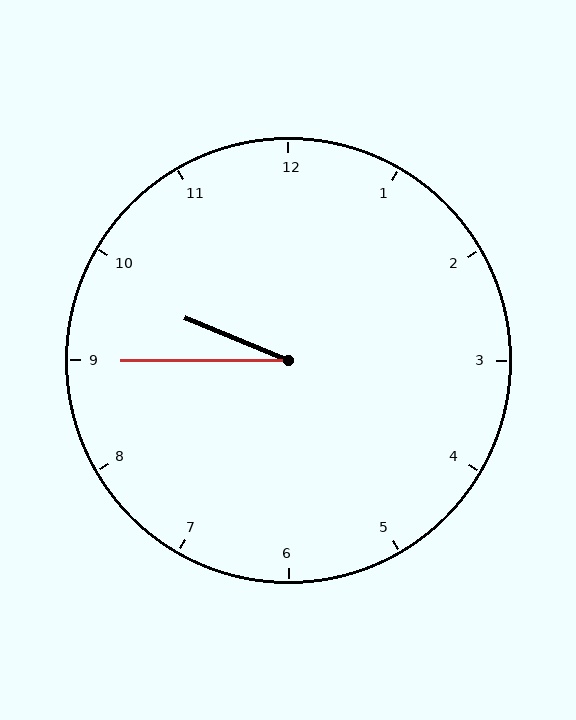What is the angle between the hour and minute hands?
Approximately 22 degrees.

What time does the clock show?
9:45.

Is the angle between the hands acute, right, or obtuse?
It is acute.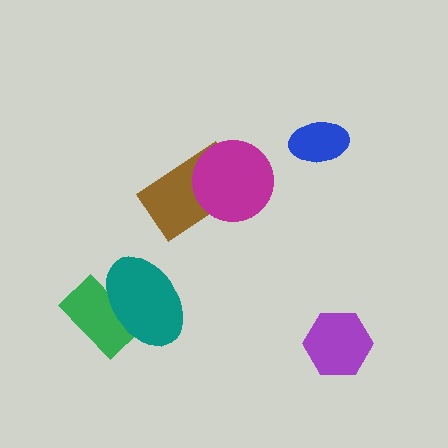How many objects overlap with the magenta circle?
1 object overlaps with the magenta circle.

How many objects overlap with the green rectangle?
1 object overlaps with the green rectangle.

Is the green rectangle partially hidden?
Yes, it is partially covered by another shape.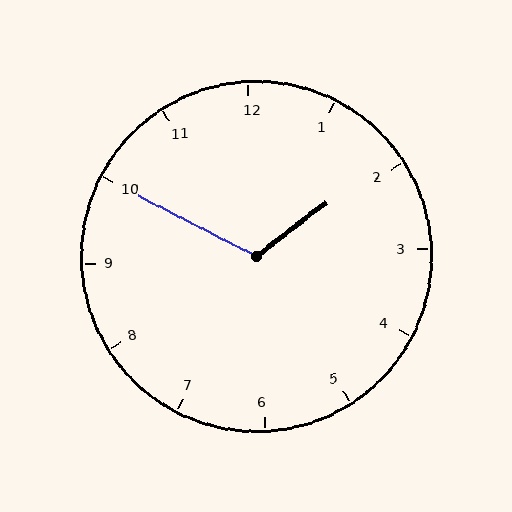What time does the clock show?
1:50.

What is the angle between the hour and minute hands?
Approximately 115 degrees.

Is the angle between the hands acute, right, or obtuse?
It is obtuse.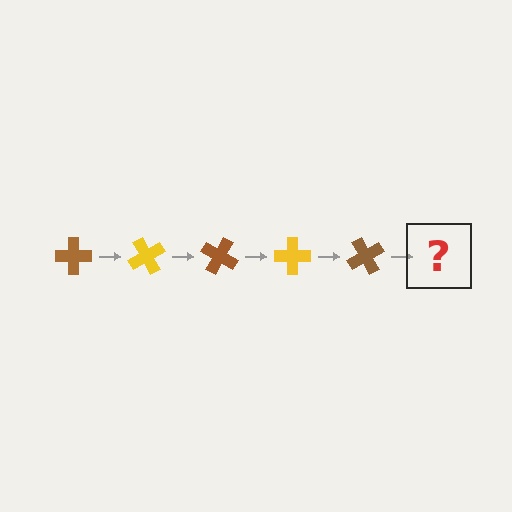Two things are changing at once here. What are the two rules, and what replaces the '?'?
The two rules are that it rotates 60 degrees each step and the color cycles through brown and yellow. The '?' should be a yellow cross, rotated 300 degrees from the start.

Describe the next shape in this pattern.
It should be a yellow cross, rotated 300 degrees from the start.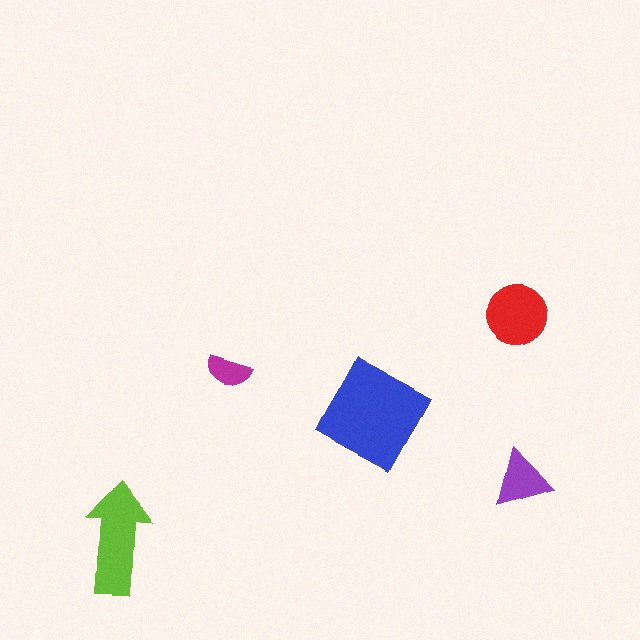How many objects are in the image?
There are 5 objects in the image.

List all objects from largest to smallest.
The blue square, the lime arrow, the red circle, the purple triangle, the magenta semicircle.